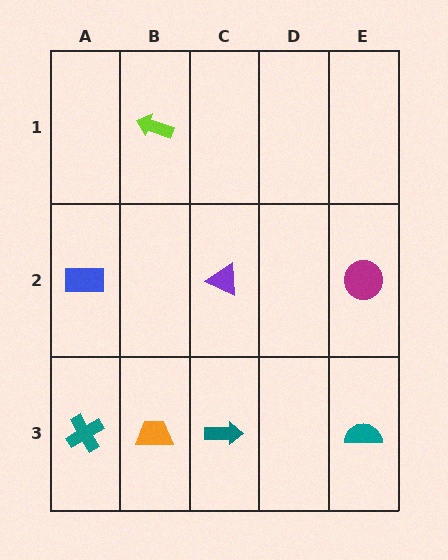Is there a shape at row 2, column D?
No, that cell is empty.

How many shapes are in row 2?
3 shapes.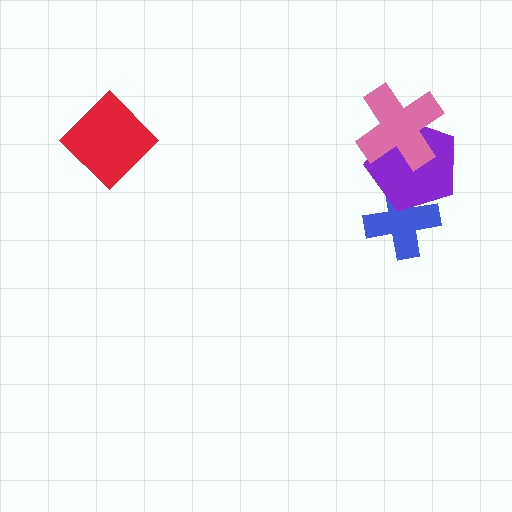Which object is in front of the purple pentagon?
The pink cross is in front of the purple pentagon.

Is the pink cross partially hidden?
No, no other shape covers it.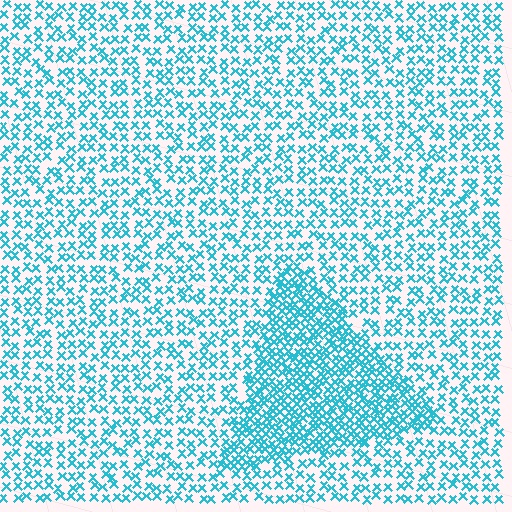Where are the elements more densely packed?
The elements are more densely packed inside the triangle boundary.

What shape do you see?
I see a triangle.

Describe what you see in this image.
The image contains small cyan elements arranged at two different densities. A triangle-shaped region is visible where the elements are more densely packed than the surrounding area.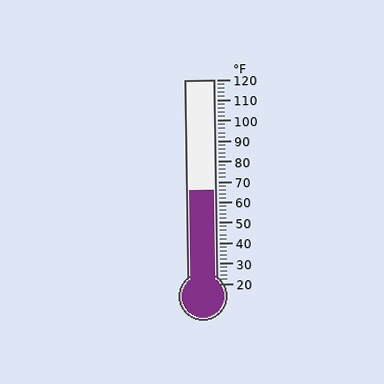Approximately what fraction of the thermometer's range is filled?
The thermometer is filled to approximately 45% of its range.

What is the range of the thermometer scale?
The thermometer scale ranges from 20°F to 120°F.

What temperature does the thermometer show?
The thermometer shows approximately 66°F.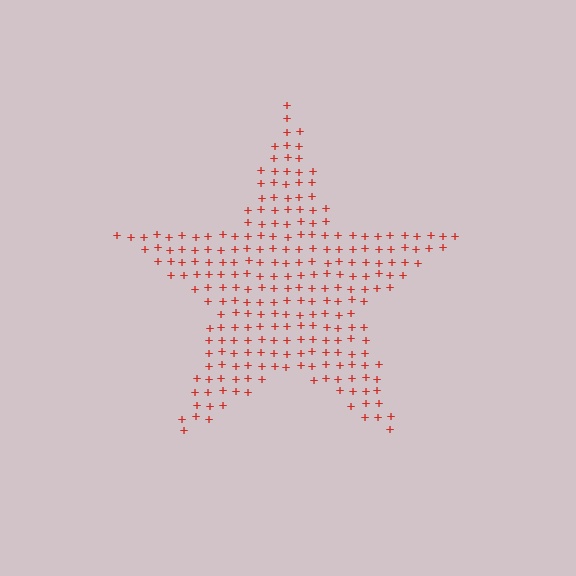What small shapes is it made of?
It is made of small plus signs.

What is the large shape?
The large shape is a star.